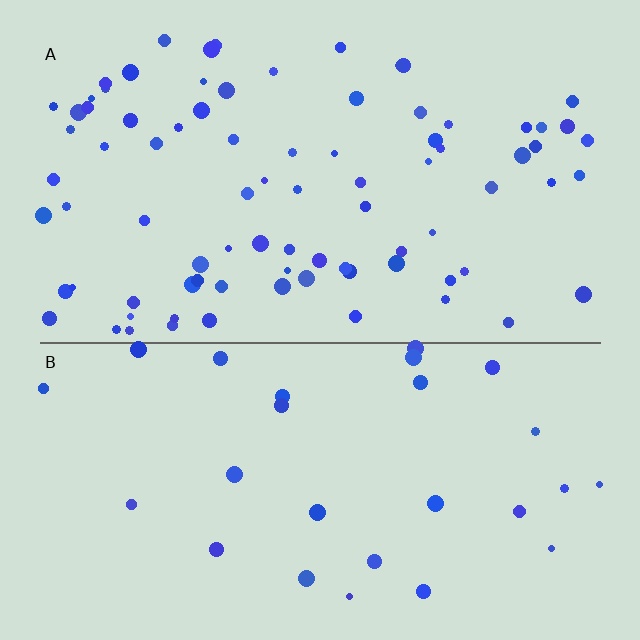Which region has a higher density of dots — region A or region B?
A (the top).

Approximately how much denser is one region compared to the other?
Approximately 3.0× — region A over region B.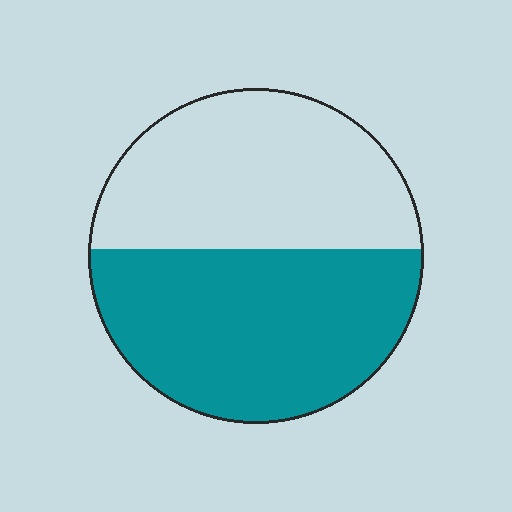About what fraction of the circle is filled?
About one half (1/2).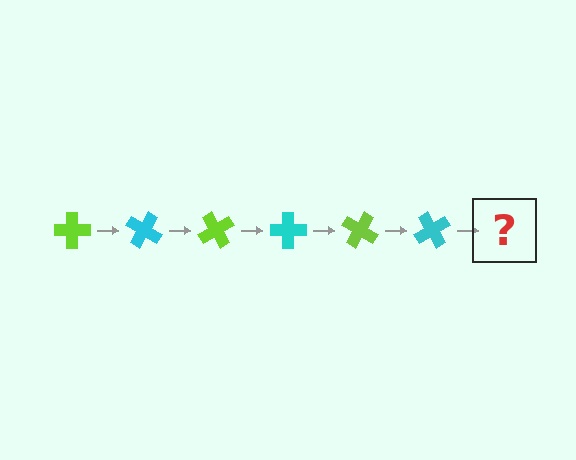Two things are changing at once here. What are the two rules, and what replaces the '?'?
The two rules are that it rotates 30 degrees each step and the color cycles through lime and cyan. The '?' should be a lime cross, rotated 180 degrees from the start.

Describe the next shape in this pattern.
It should be a lime cross, rotated 180 degrees from the start.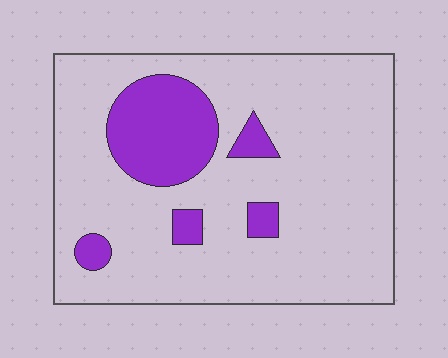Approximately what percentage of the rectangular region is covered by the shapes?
Approximately 15%.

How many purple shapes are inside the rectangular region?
5.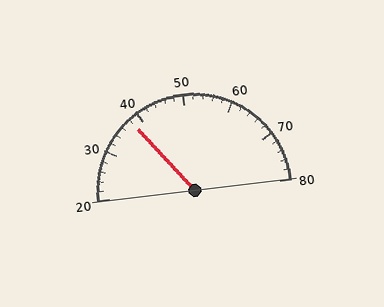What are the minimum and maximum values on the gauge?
The gauge ranges from 20 to 80.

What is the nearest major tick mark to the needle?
The nearest major tick mark is 40.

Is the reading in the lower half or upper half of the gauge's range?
The reading is in the lower half of the range (20 to 80).